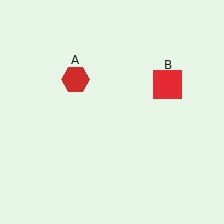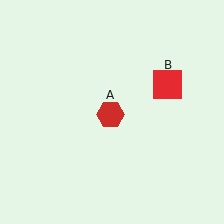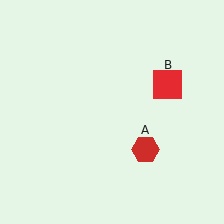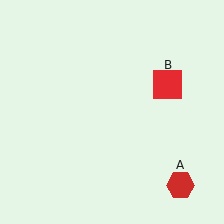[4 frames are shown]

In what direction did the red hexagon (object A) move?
The red hexagon (object A) moved down and to the right.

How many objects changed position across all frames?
1 object changed position: red hexagon (object A).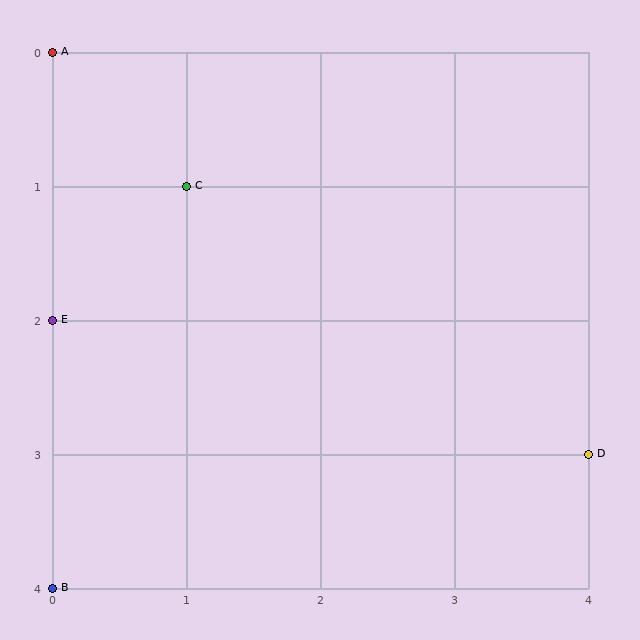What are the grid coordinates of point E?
Point E is at grid coordinates (0, 2).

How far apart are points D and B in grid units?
Points D and B are 4 columns and 1 row apart (about 4.1 grid units diagonally).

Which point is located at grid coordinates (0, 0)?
Point A is at (0, 0).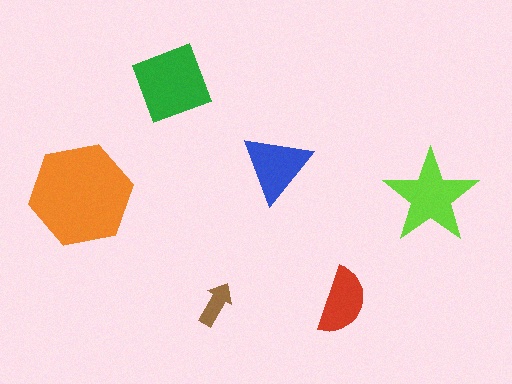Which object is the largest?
The orange hexagon.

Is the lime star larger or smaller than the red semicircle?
Larger.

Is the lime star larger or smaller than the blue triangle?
Larger.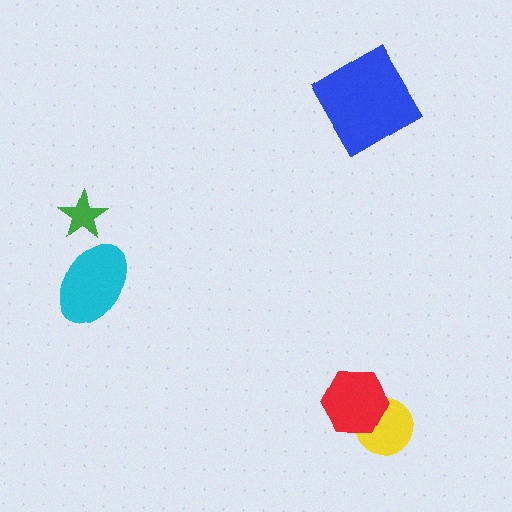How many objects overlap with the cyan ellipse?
0 objects overlap with the cyan ellipse.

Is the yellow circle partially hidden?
Yes, it is partially covered by another shape.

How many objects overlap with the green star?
0 objects overlap with the green star.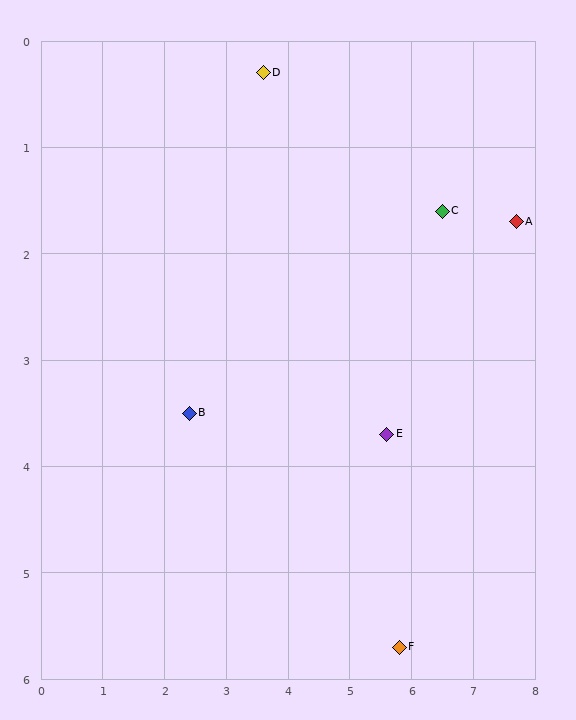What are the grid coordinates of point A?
Point A is at approximately (7.7, 1.7).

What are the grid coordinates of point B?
Point B is at approximately (2.4, 3.5).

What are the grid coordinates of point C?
Point C is at approximately (6.5, 1.6).